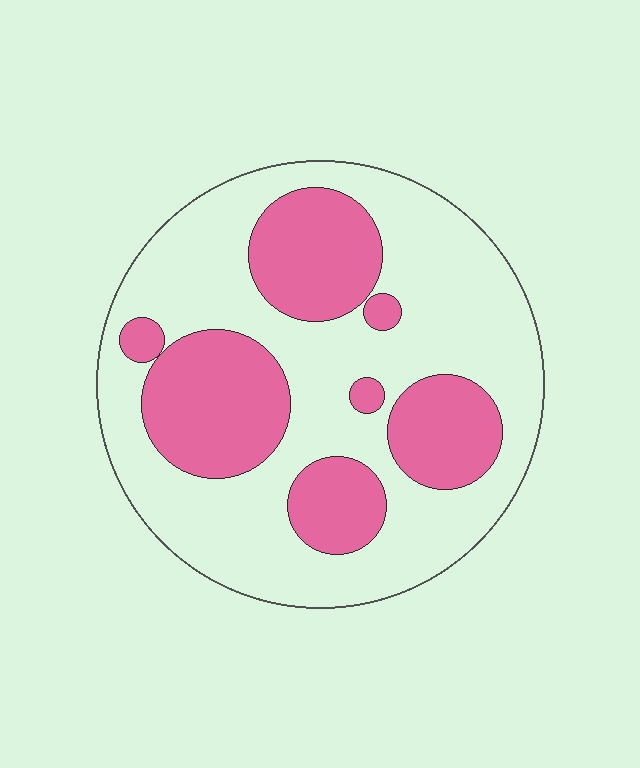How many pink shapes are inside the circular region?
7.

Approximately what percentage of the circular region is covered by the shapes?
Approximately 35%.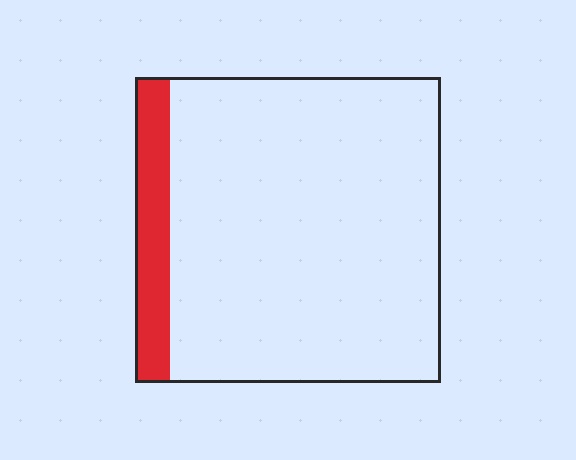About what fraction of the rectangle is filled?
About one eighth (1/8).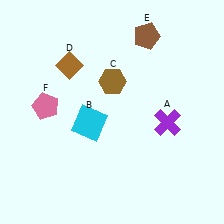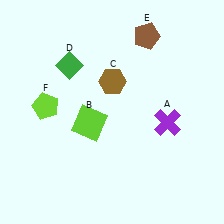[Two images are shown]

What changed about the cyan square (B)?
In Image 1, B is cyan. In Image 2, it changed to lime.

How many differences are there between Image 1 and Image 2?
There are 3 differences between the two images.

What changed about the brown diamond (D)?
In Image 1, D is brown. In Image 2, it changed to green.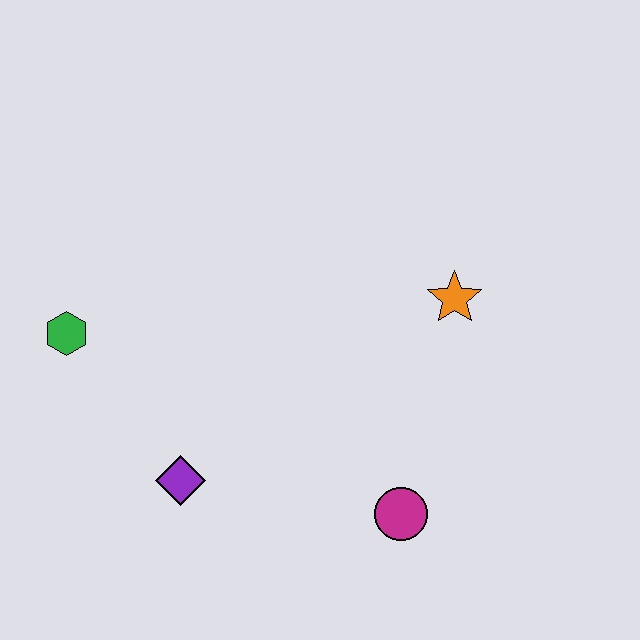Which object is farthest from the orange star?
The green hexagon is farthest from the orange star.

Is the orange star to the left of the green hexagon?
No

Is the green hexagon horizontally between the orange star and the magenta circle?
No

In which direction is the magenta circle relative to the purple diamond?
The magenta circle is to the right of the purple diamond.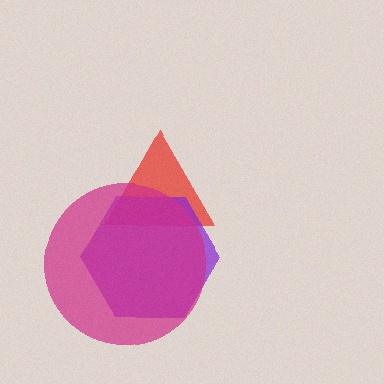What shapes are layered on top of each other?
The layered shapes are: a red triangle, a purple hexagon, a magenta circle.